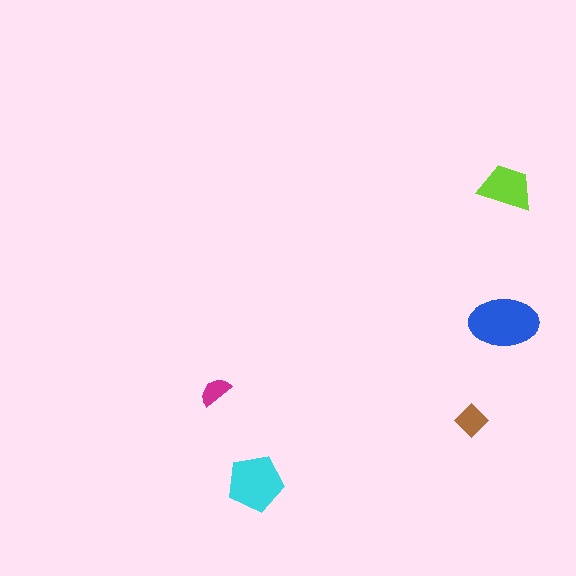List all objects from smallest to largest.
The magenta semicircle, the brown diamond, the lime trapezoid, the cyan pentagon, the blue ellipse.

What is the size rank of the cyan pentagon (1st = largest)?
2nd.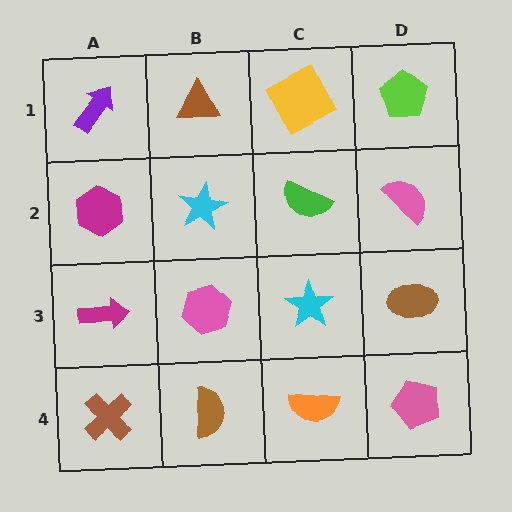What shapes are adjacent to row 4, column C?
A cyan star (row 3, column C), a brown semicircle (row 4, column B), a pink pentagon (row 4, column D).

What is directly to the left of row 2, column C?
A cyan star.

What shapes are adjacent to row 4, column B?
A pink hexagon (row 3, column B), a brown cross (row 4, column A), an orange semicircle (row 4, column C).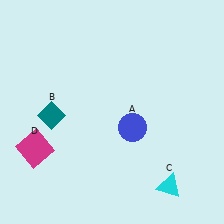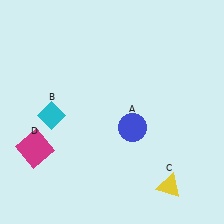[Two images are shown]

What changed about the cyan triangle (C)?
In Image 1, C is cyan. In Image 2, it changed to yellow.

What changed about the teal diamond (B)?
In Image 1, B is teal. In Image 2, it changed to cyan.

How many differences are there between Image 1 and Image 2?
There are 2 differences between the two images.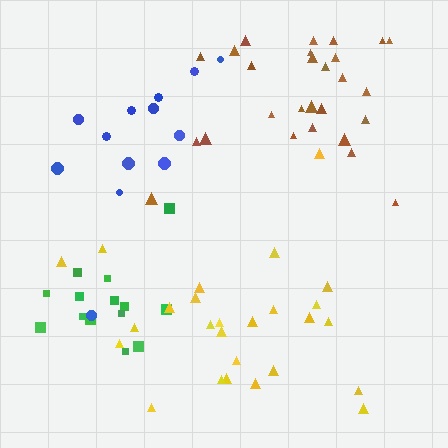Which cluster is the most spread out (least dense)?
Blue.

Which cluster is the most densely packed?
Green.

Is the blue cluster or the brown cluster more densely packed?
Brown.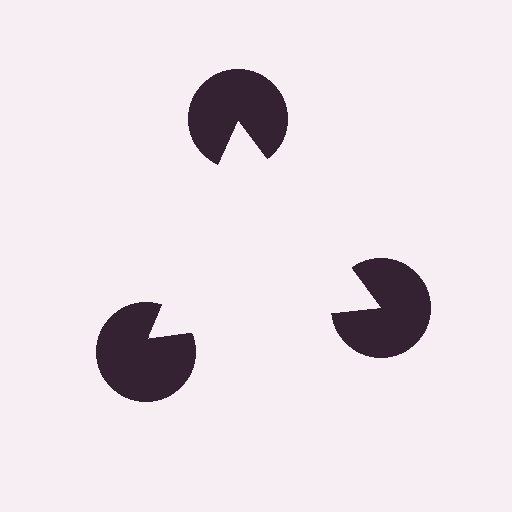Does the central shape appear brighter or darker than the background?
It typically appears slightly brighter than the background, even though no actual brightness change is drawn.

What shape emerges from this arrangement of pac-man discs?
An illusory triangle — its edges are inferred from the aligned wedge cuts in the pac-man discs, not physically drawn.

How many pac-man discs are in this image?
There are 3 — one at each vertex of the illusory triangle.